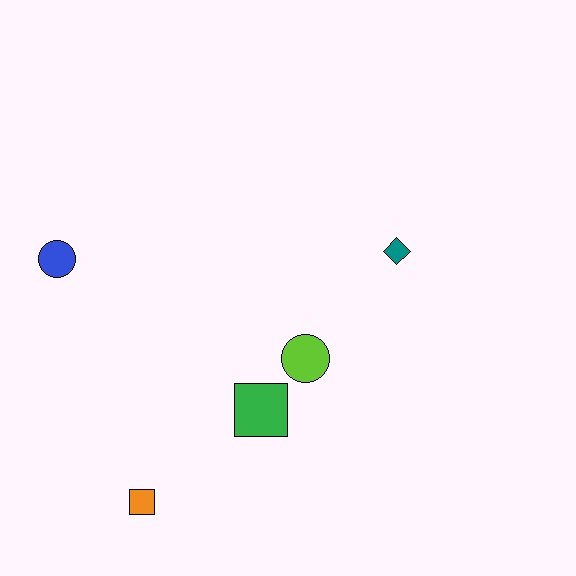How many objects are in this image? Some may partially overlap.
There are 5 objects.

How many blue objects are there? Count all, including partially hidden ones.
There is 1 blue object.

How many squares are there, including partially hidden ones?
There are 2 squares.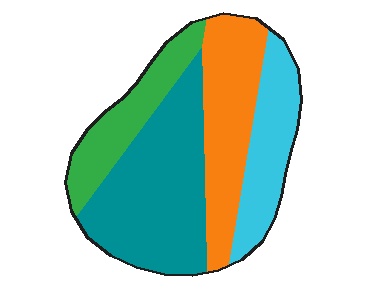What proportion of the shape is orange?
Orange covers 25% of the shape.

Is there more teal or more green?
Teal.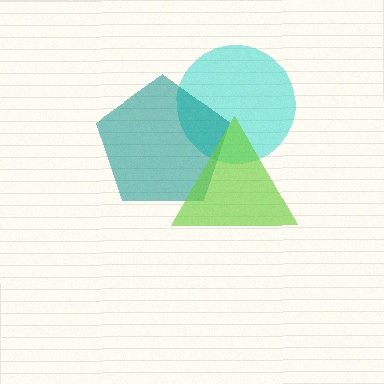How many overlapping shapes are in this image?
There are 3 overlapping shapes in the image.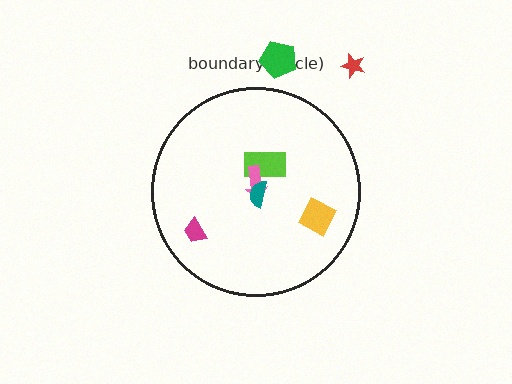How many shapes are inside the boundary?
5 inside, 2 outside.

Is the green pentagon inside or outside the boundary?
Outside.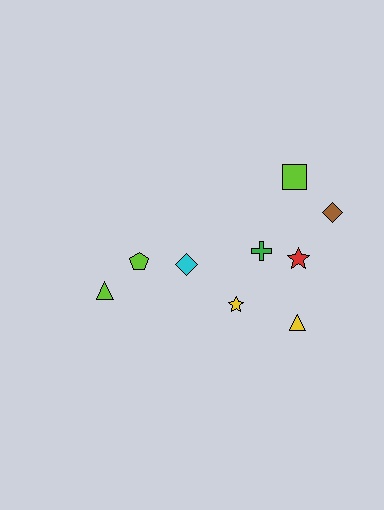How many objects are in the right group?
There are 6 objects.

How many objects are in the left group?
There are 3 objects.